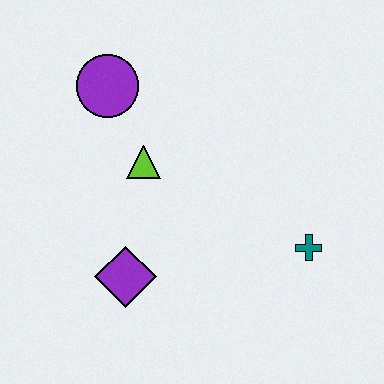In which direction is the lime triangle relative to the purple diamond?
The lime triangle is above the purple diamond.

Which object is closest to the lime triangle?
The purple circle is closest to the lime triangle.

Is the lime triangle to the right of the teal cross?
No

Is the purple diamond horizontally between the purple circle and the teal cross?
Yes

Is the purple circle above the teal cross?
Yes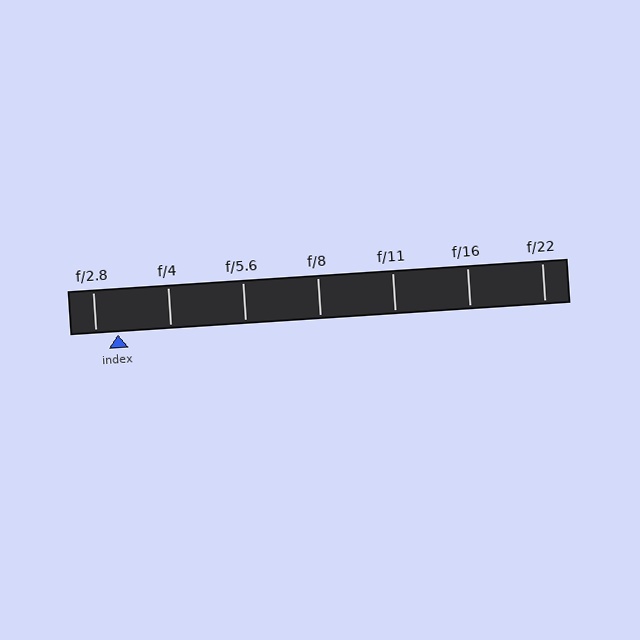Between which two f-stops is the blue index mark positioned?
The index mark is between f/2.8 and f/4.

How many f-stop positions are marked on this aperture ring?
There are 7 f-stop positions marked.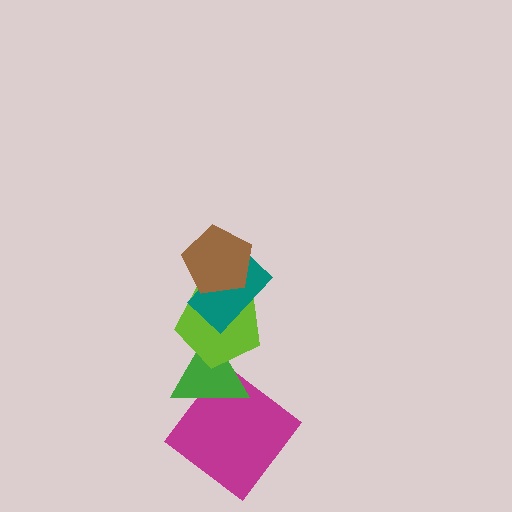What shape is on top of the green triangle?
The lime pentagon is on top of the green triangle.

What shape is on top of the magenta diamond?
The green triangle is on top of the magenta diamond.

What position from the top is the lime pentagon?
The lime pentagon is 3rd from the top.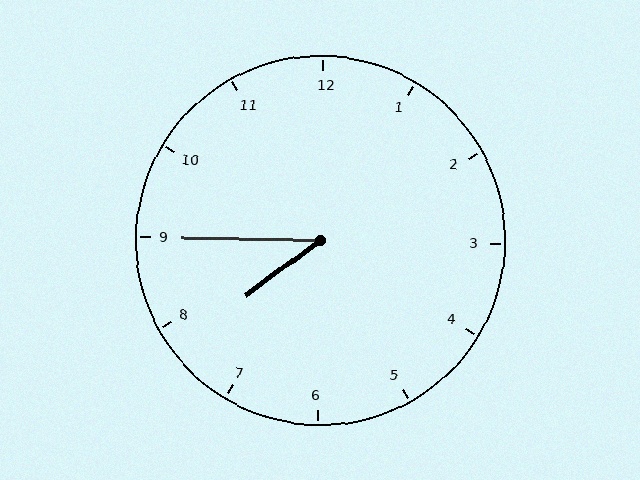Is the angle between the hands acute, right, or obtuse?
It is acute.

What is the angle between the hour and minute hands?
Approximately 38 degrees.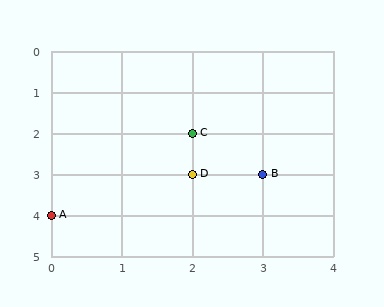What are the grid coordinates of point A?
Point A is at grid coordinates (0, 4).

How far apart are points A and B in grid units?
Points A and B are 3 columns and 1 row apart (about 3.2 grid units diagonally).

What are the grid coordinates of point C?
Point C is at grid coordinates (2, 2).